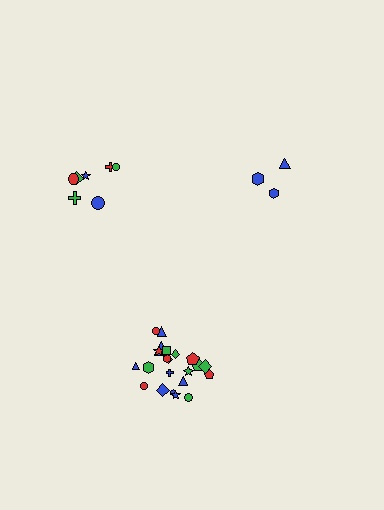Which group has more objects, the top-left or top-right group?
The top-left group.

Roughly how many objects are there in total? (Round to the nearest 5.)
Roughly 30 objects in total.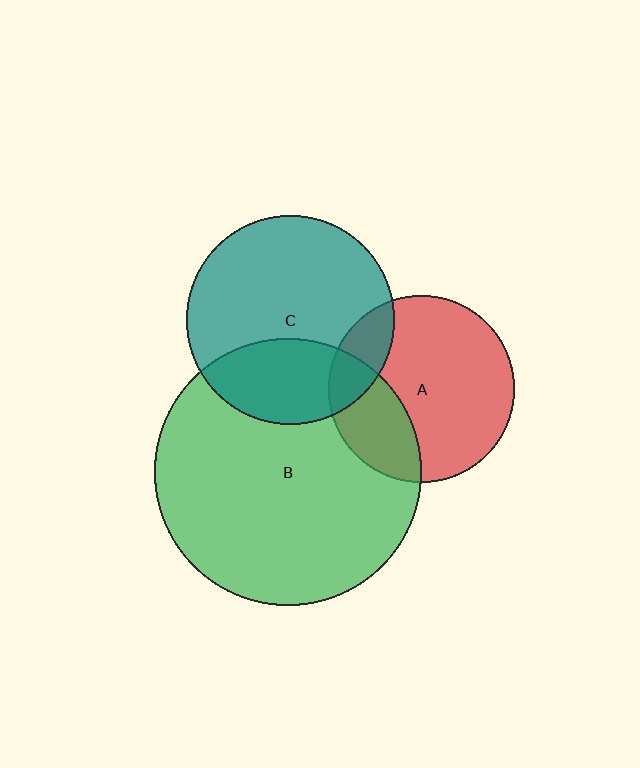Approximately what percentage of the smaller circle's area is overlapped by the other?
Approximately 30%.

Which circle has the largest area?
Circle B (green).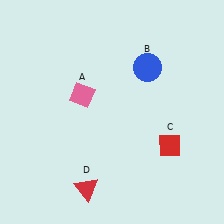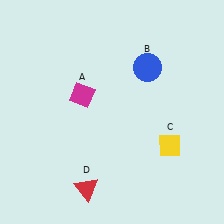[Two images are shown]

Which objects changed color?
A changed from pink to magenta. C changed from red to yellow.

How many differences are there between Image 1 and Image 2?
There are 2 differences between the two images.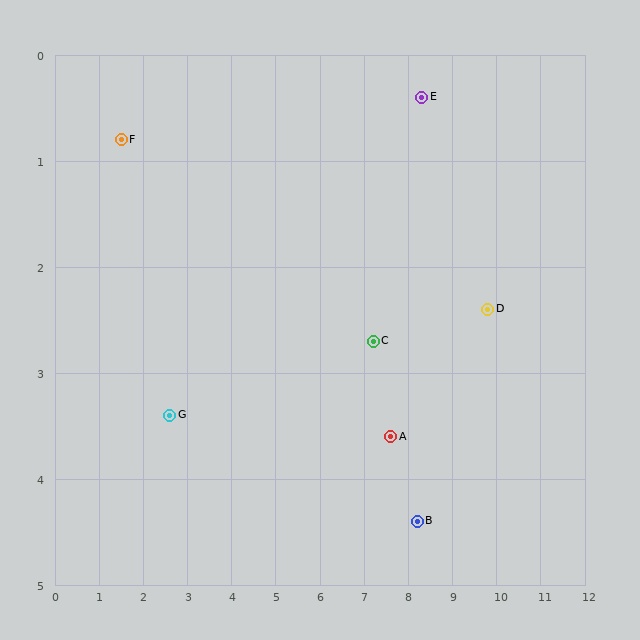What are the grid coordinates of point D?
Point D is at approximately (9.8, 2.4).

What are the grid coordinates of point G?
Point G is at approximately (2.6, 3.4).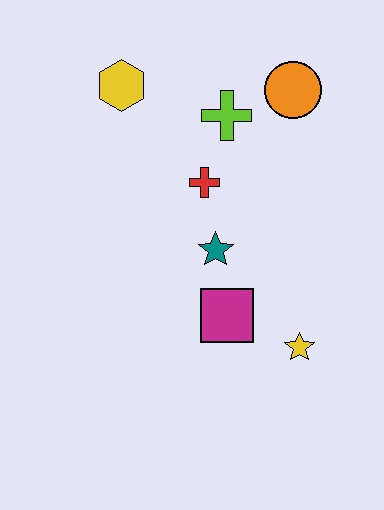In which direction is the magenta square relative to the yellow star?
The magenta square is to the left of the yellow star.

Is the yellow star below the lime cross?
Yes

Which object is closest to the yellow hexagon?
The lime cross is closest to the yellow hexagon.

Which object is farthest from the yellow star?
The yellow hexagon is farthest from the yellow star.